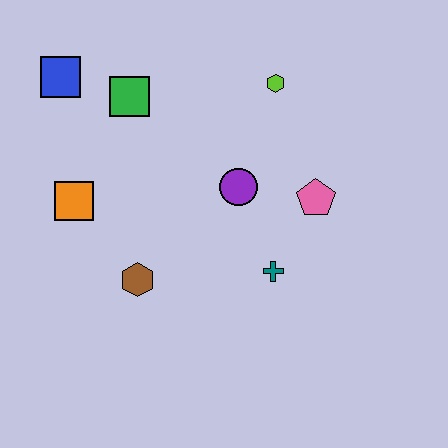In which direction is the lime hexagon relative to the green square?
The lime hexagon is to the right of the green square.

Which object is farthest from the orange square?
The pink pentagon is farthest from the orange square.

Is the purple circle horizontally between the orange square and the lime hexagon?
Yes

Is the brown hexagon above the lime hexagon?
No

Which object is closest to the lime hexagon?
The purple circle is closest to the lime hexagon.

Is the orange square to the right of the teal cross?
No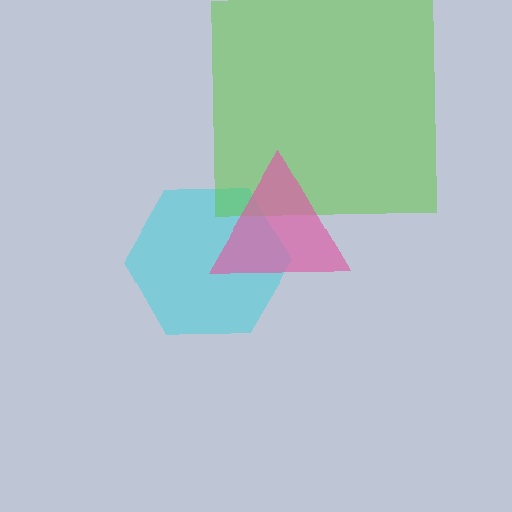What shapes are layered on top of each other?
The layered shapes are: a cyan hexagon, a lime square, a pink triangle.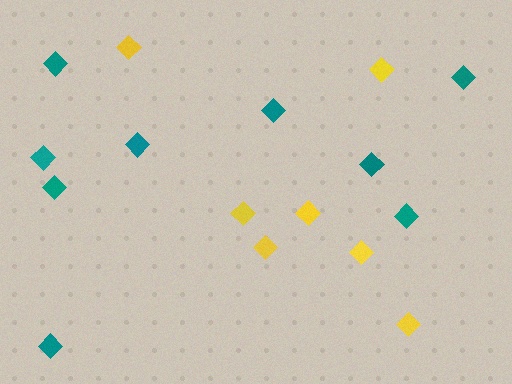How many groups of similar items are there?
There are 2 groups: one group of teal diamonds (9) and one group of yellow diamonds (7).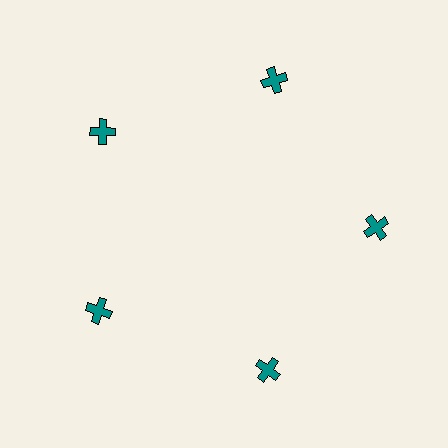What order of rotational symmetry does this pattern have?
This pattern has 5-fold rotational symmetry.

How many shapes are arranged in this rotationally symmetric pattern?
There are 5 shapes, arranged in 5 groups of 1.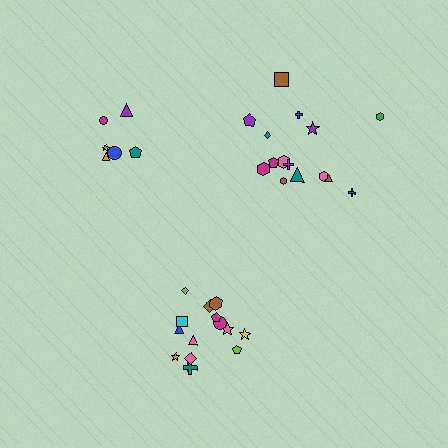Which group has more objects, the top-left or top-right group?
The top-right group.